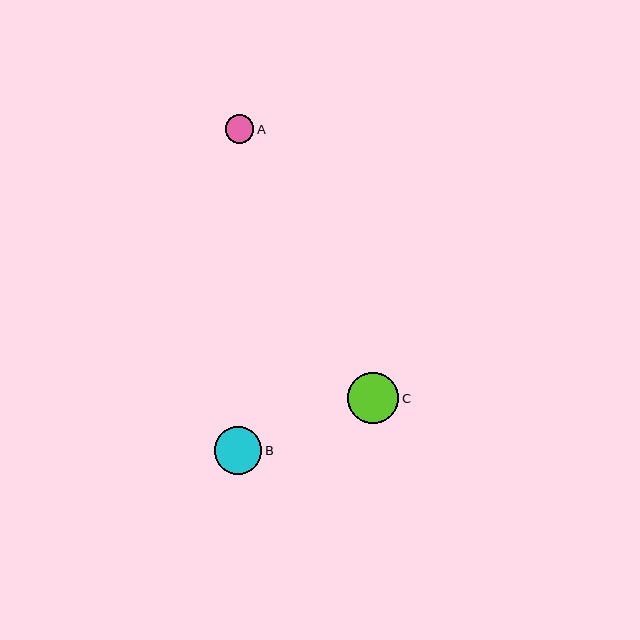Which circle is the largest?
Circle C is the largest with a size of approximately 51 pixels.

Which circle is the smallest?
Circle A is the smallest with a size of approximately 29 pixels.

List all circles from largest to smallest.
From largest to smallest: C, B, A.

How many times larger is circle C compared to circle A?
Circle C is approximately 1.8 times the size of circle A.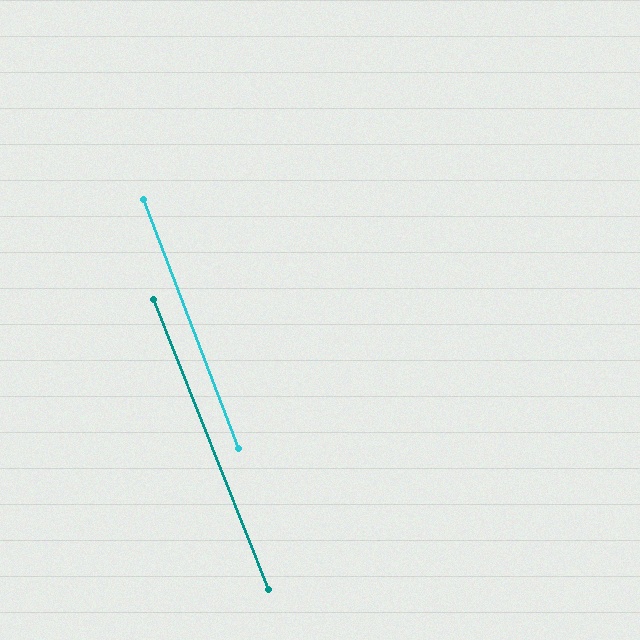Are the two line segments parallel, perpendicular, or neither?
Parallel — their directions differ by only 0.8°.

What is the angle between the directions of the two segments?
Approximately 1 degree.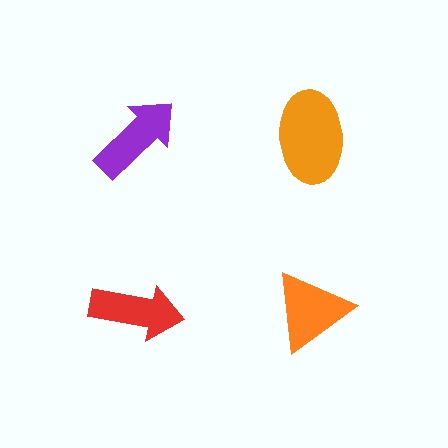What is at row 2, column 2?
An orange triangle.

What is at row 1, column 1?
A purple arrow.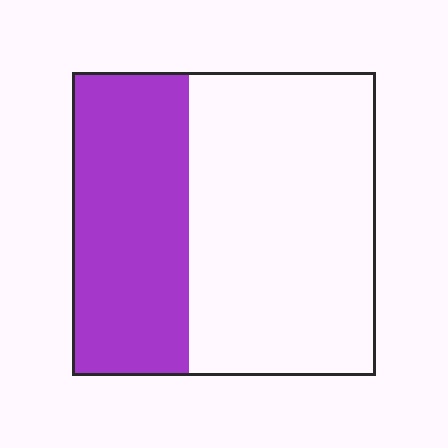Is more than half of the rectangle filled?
No.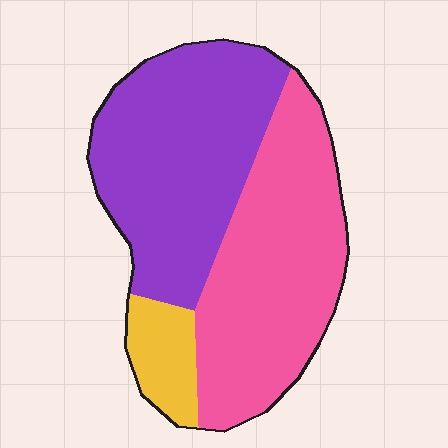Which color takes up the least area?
Yellow, at roughly 10%.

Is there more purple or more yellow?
Purple.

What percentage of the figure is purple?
Purple covers roughly 45% of the figure.